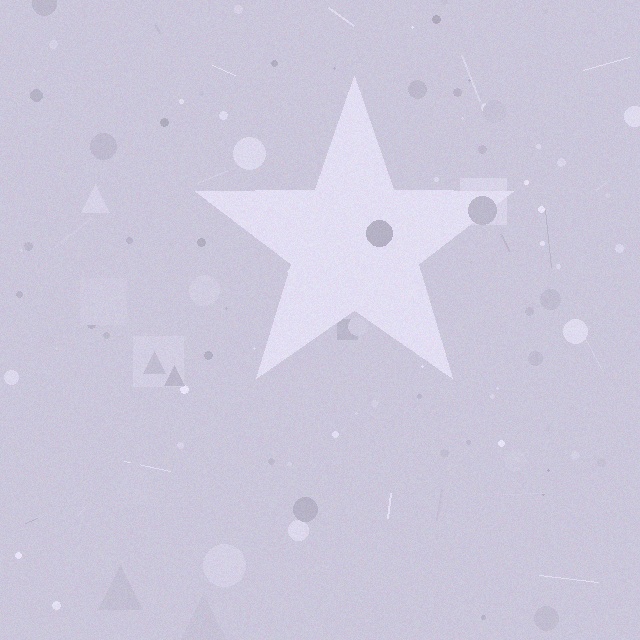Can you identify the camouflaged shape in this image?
The camouflaged shape is a star.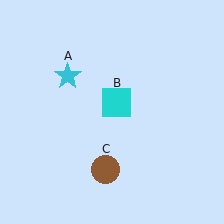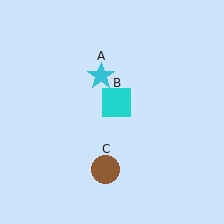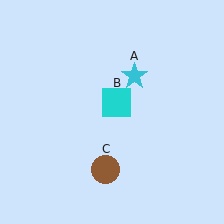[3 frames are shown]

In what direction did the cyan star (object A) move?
The cyan star (object A) moved right.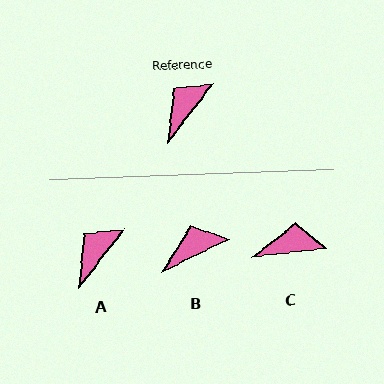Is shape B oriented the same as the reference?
No, it is off by about 26 degrees.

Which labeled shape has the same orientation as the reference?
A.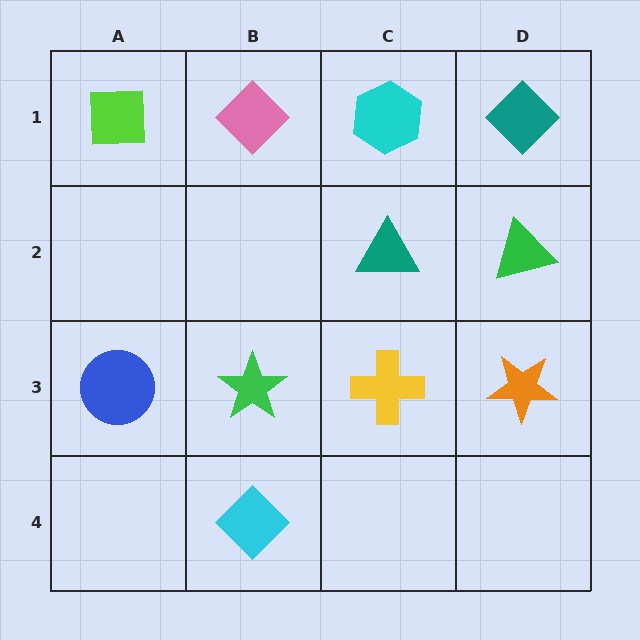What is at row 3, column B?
A green star.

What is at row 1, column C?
A cyan hexagon.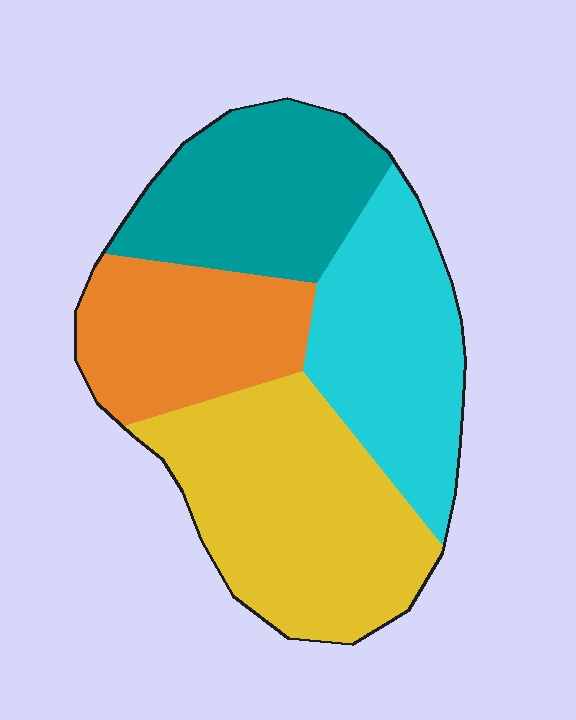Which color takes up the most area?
Yellow, at roughly 35%.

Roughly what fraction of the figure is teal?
Teal covers 23% of the figure.